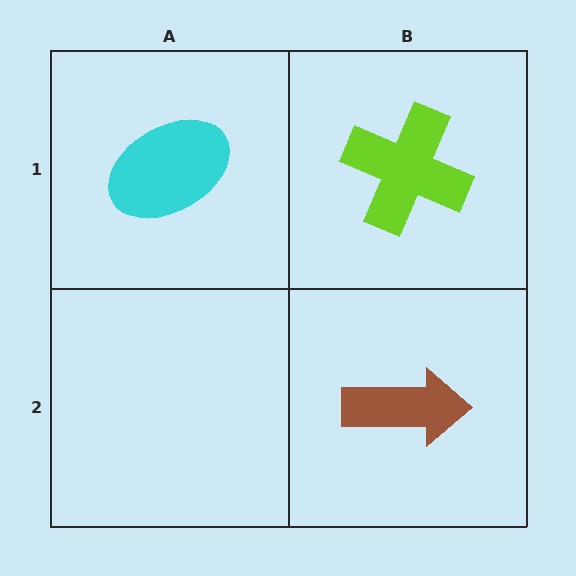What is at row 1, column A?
A cyan ellipse.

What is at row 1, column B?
A lime cross.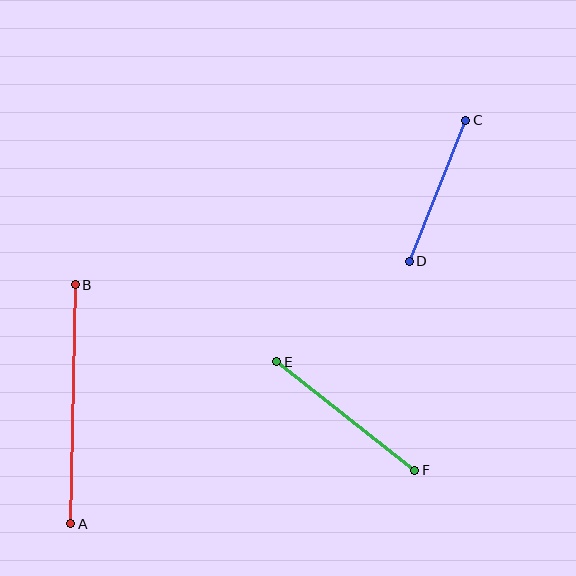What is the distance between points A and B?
The distance is approximately 239 pixels.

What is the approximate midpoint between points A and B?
The midpoint is at approximately (73, 404) pixels.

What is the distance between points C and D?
The distance is approximately 152 pixels.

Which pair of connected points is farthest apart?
Points A and B are farthest apart.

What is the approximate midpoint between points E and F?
The midpoint is at approximately (346, 416) pixels.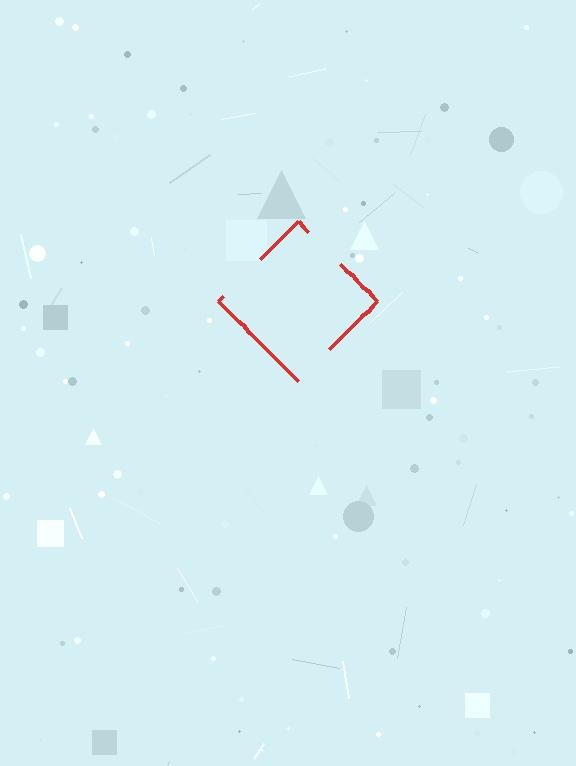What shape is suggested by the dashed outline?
The dashed outline suggests a diamond.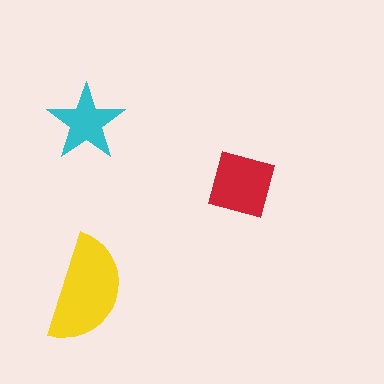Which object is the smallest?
The cyan star.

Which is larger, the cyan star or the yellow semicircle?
The yellow semicircle.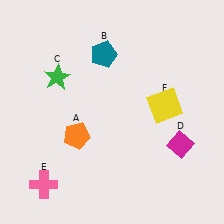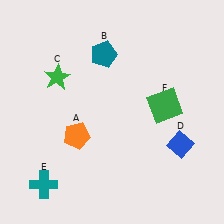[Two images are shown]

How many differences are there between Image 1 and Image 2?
There are 3 differences between the two images.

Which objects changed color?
D changed from magenta to blue. E changed from pink to teal. F changed from yellow to green.